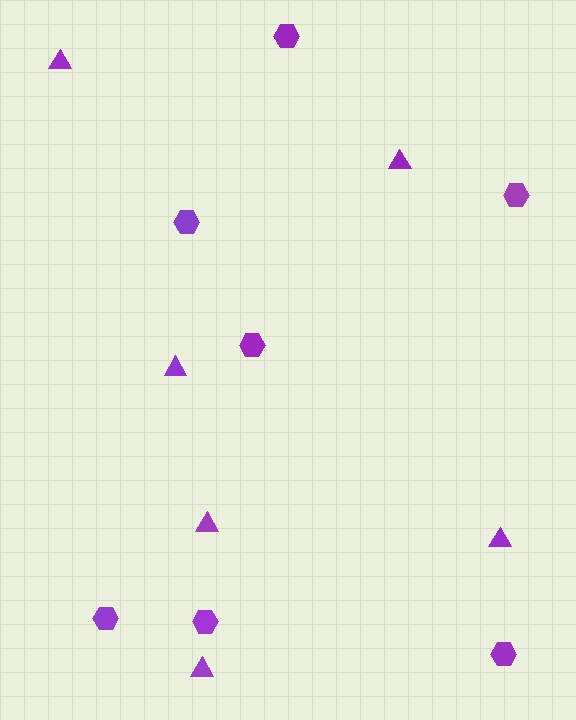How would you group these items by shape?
There are 2 groups: one group of triangles (6) and one group of hexagons (7).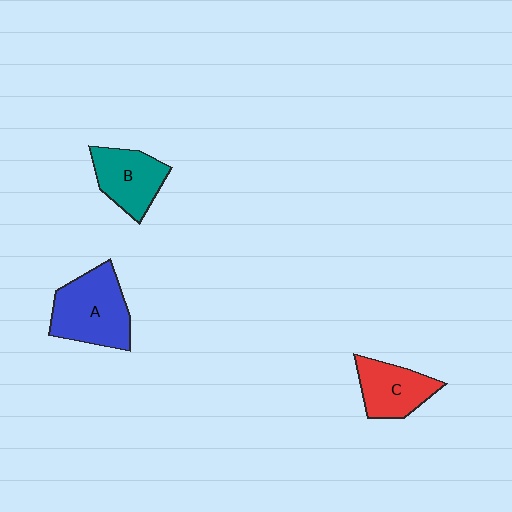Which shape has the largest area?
Shape A (blue).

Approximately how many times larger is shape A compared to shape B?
Approximately 1.3 times.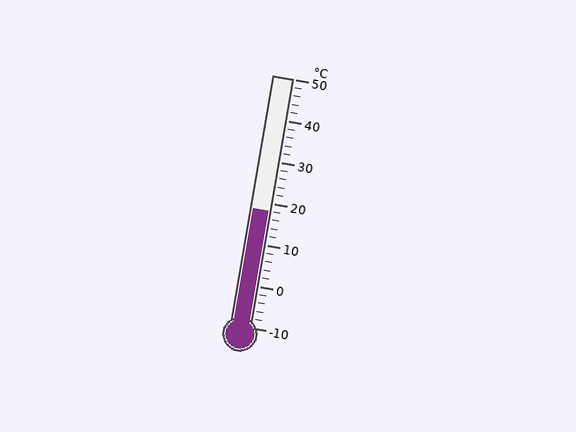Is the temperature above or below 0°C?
The temperature is above 0°C.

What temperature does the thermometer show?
The thermometer shows approximately 18°C.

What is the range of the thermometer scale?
The thermometer scale ranges from -10°C to 50°C.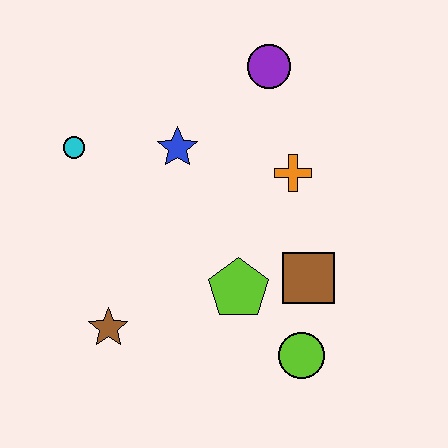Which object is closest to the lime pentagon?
The brown square is closest to the lime pentagon.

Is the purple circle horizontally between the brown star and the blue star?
No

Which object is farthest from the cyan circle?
The lime circle is farthest from the cyan circle.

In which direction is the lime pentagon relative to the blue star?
The lime pentagon is below the blue star.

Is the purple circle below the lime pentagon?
No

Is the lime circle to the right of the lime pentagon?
Yes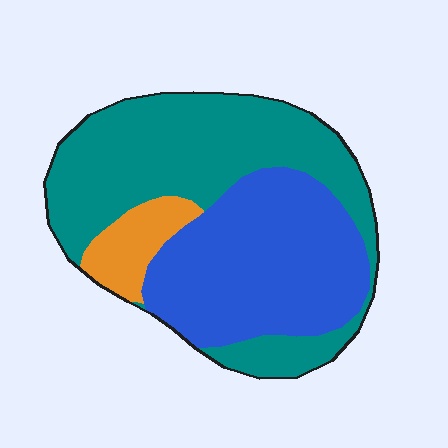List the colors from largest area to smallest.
From largest to smallest: teal, blue, orange.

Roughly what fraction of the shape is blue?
Blue covers 41% of the shape.